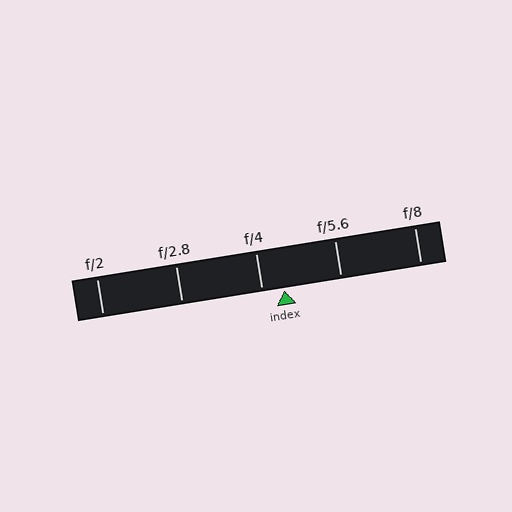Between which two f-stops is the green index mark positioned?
The index mark is between f/4 and f/5.6.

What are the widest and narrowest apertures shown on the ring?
The widest aperture shown is f/2 and the narrowest is f/8.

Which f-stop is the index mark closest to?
The index mark is closest to f/4.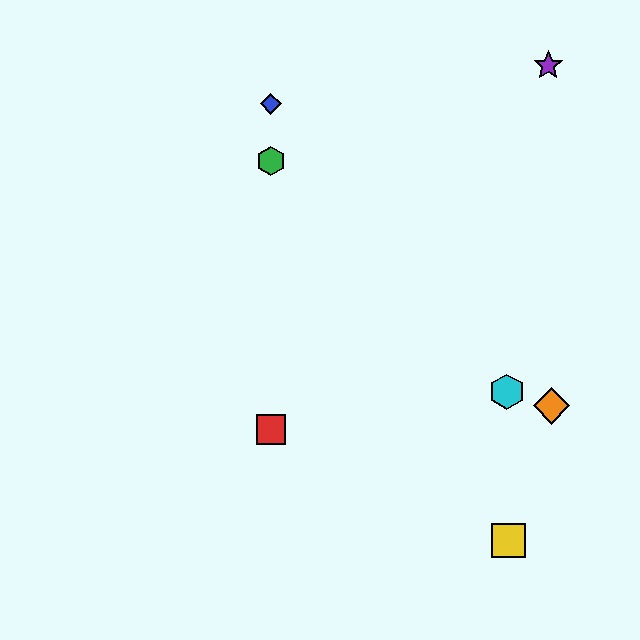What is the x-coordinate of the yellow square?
The yellow square is at x≈508.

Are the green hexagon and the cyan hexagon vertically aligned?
No, the green hexagon is at x≈271 and the cyan hexagon is at x≈507.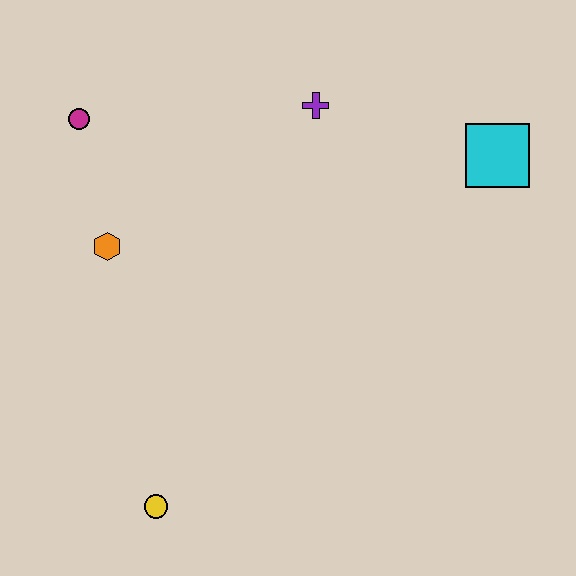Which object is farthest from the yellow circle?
The cyan square is farthest from the yellow circle.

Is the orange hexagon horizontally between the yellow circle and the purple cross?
No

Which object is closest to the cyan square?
The purple cross is closest to the cyan square.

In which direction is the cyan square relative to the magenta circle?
The cyan square is to the right of the magenta circle.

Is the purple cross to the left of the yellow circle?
No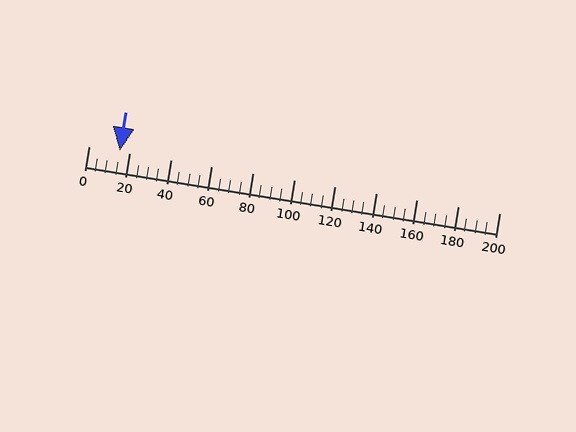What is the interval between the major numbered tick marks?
The major tick marks are spaced 20 units apart.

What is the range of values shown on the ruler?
The ruler shows values from 0 to 200.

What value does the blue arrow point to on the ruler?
The blue arrow points to approximately 15.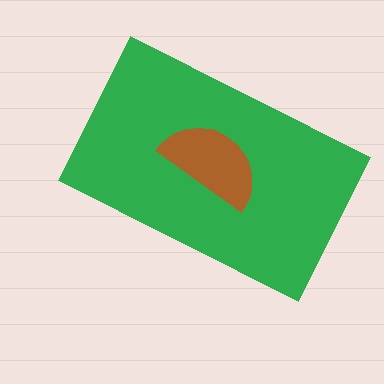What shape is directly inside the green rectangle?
The brown semicircle.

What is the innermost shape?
The brown semicircle.